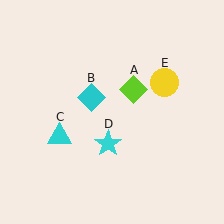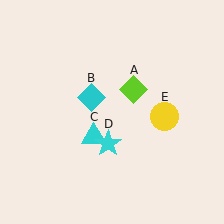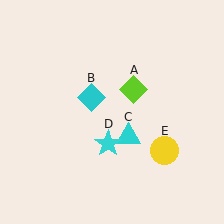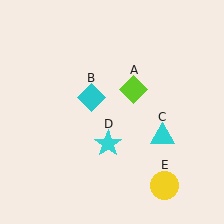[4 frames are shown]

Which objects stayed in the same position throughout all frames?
Lime diamond (object A) and cyan diamond (object B) and cyan star (object D) remained stationary.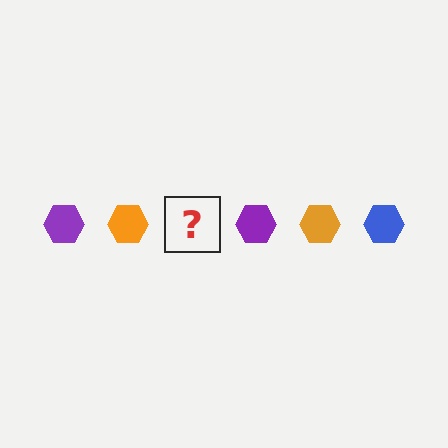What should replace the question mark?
The question mark should be replaced with a blue hexagon.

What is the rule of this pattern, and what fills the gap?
The rule is that the pattern cycles through purple, orange, blue hexagons. The gap should be filled with a blue hexagon.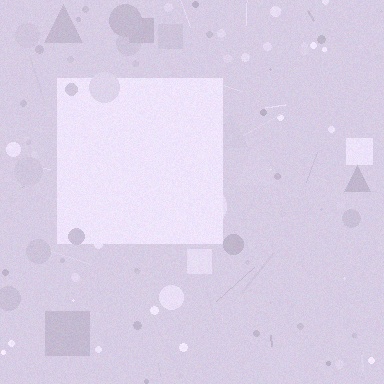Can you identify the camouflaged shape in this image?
The camouflaged shape is a square.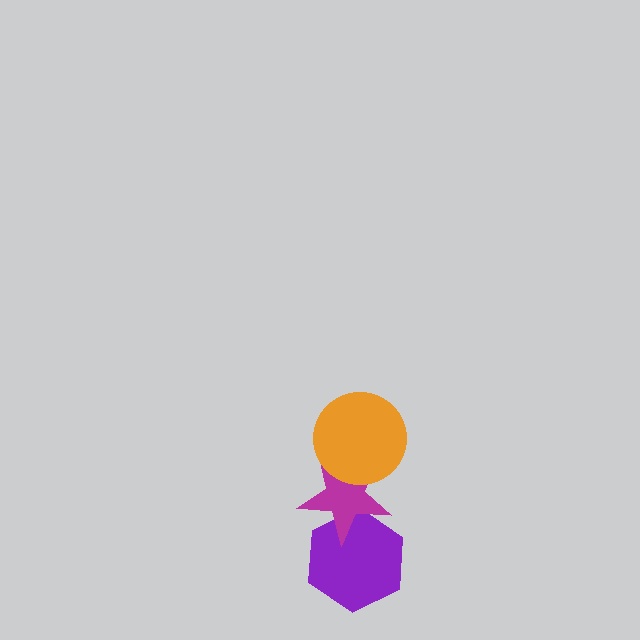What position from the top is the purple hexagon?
The purple hexagon is 3rd from the top.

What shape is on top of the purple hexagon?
The magenta star is on top of the purple hexagon.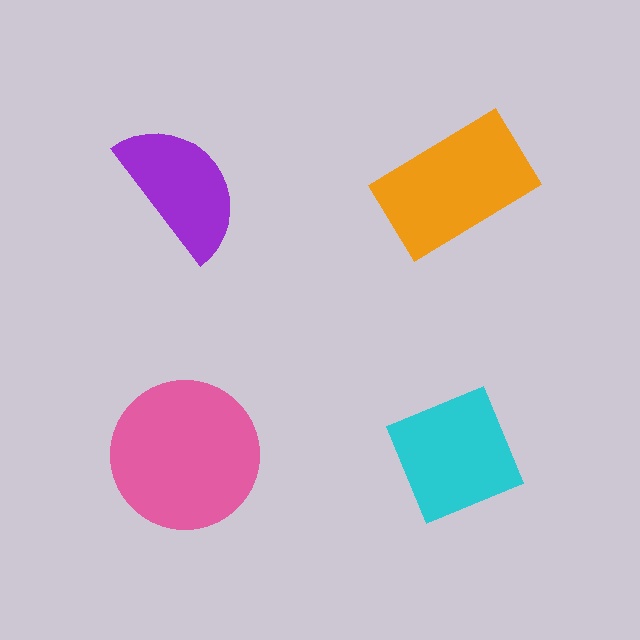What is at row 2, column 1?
A pink circle.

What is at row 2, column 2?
A cyan diamond.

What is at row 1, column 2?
An orange rectangle.